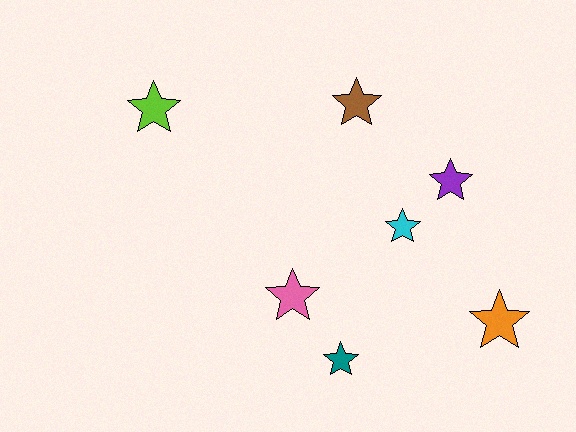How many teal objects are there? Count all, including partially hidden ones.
There is 1 teal object.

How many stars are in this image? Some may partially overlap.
There are 7 stars.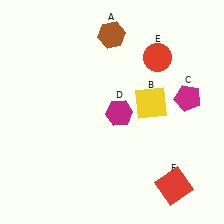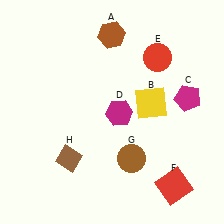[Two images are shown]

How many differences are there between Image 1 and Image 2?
There are 2 differences between the two images.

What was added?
A brown circle (G), a brown diamond (H) were added in Image 2.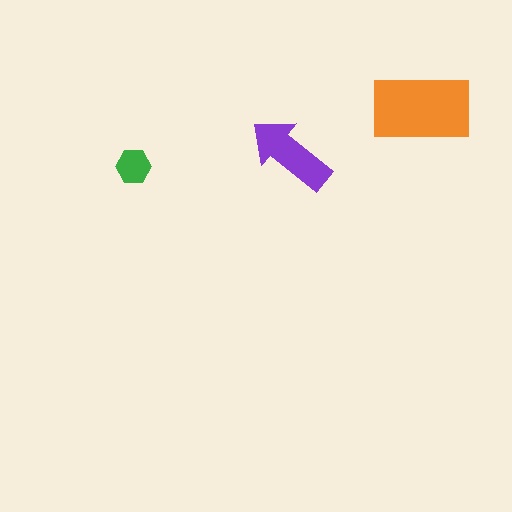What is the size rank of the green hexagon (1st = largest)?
3rd.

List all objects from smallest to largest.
The green hexagon, the purple arrow, the orange rectangle.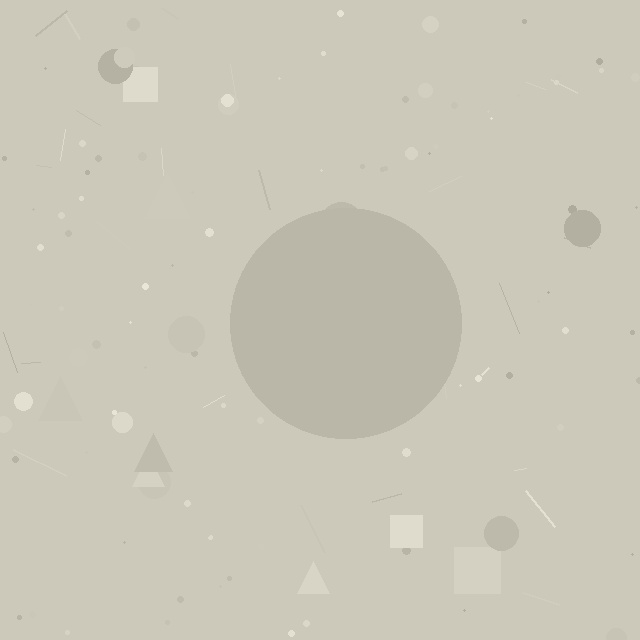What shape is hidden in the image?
A circle is hidden in the image.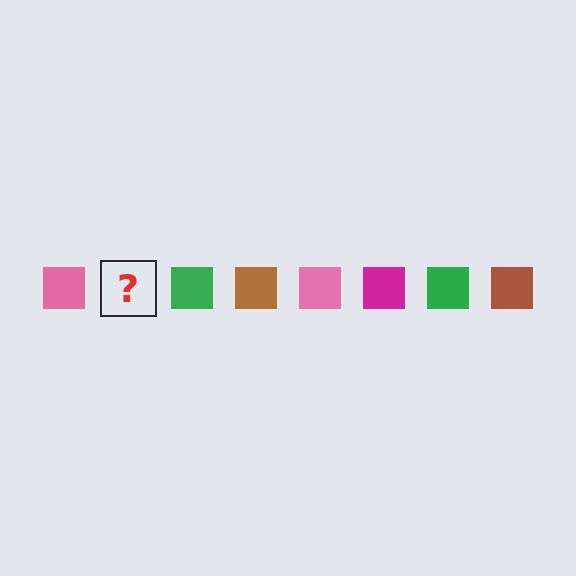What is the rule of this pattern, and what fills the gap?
The rule is that the pattern cycles through pink, magenta, green, brown squares. The gap should be filled with a magenta square.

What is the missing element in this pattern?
The missing element is a magenta square.